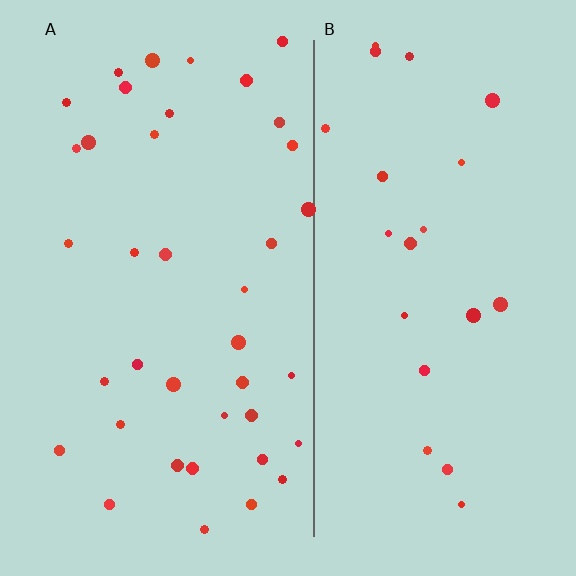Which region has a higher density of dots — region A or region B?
A (the left).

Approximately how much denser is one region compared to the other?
Approximately 1.8× — region A over region B.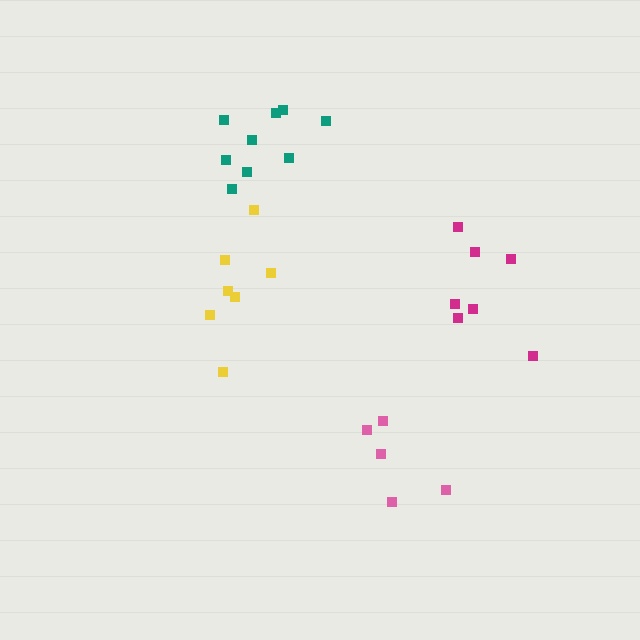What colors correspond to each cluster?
The clusters are colored: pink, teal, yellow, magenta.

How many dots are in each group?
Group 1: 5 dots, Group 2: 9 dots, Group 3: 7 dots, Group 4: 7 dots (28 total).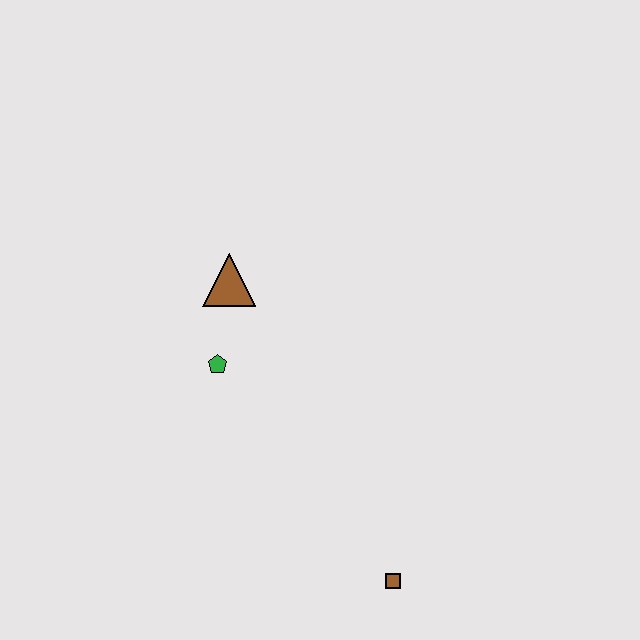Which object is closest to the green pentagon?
The brown triangle is closest to the green pentagon.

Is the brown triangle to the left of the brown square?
Yes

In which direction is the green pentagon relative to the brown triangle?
The green pentagon is below the brown triangle.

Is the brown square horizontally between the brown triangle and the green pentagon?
No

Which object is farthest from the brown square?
The brown triangle is farthest from the brown square.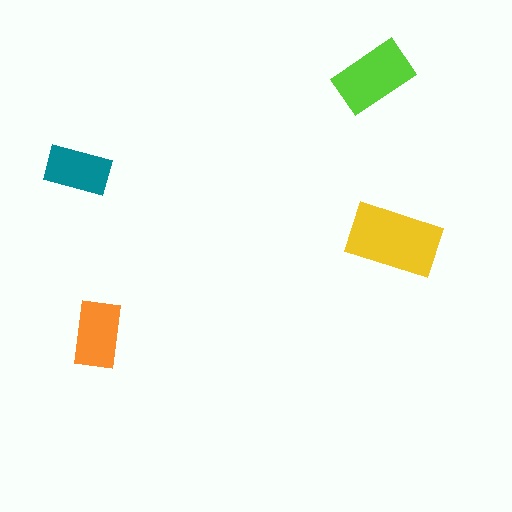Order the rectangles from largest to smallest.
the yellow one, the lime one, the orange one, the teal one.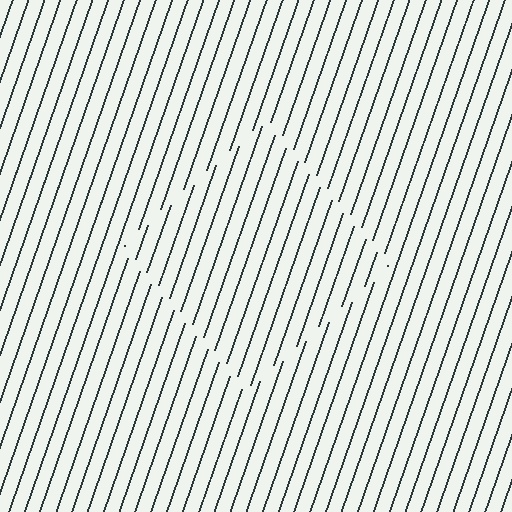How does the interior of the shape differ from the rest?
The interior of the shape contains the same grating, shifted by half a period — the contour is defined by the phase discontinuity where line-ends from the inner and outer gratings abut.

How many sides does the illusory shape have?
4 sides — the line-ends trace a square.